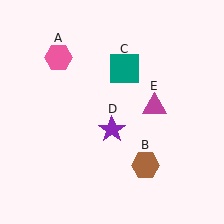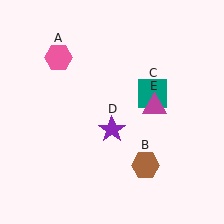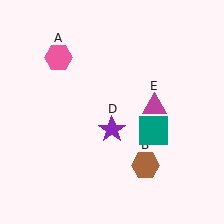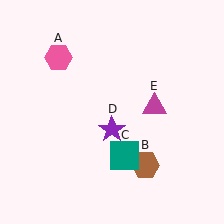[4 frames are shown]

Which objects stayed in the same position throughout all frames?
Pink hexagon (object A) and brown hexagon (object B) and purple star (object D) and magenta triangle (object E) remained stationary.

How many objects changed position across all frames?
1 object changed position: teal square (object C).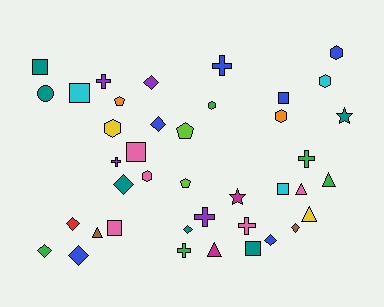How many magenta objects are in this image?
There are 2 magenta objects.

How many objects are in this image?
There are 40 objects.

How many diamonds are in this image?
There are 9 diamonds.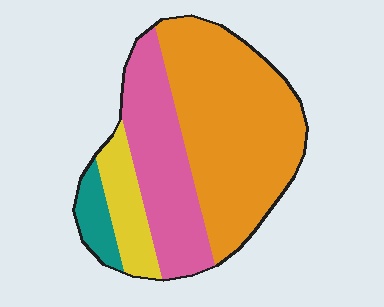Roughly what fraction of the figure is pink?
Pink takes up about one quarter (1/4) of the figure.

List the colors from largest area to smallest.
From largest to smallest: orange, pink, yellow, teal.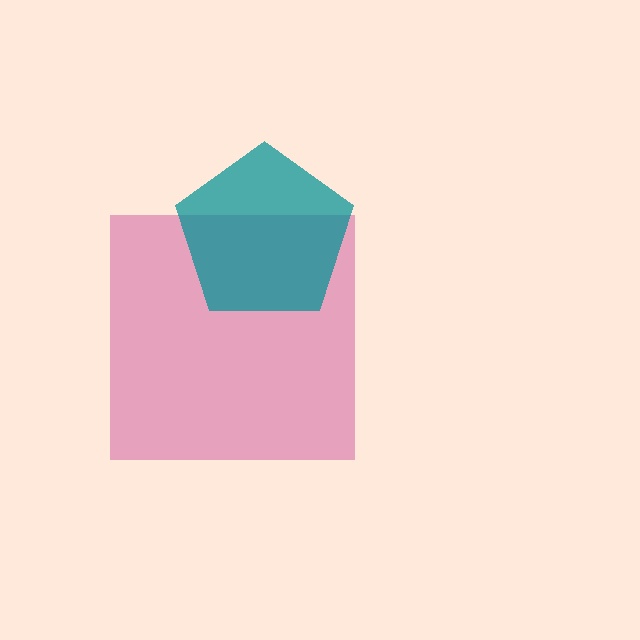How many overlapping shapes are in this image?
There are 2 overlapping shapes in the image.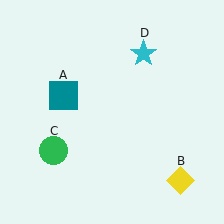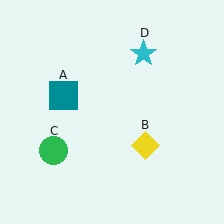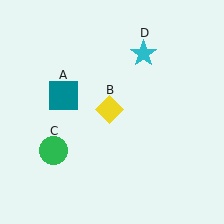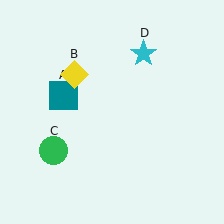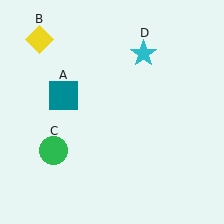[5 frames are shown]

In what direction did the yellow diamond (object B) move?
The yellow diamond (object B) moved up and to the left.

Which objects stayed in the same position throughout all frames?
Teal square (object A) and green circle (object C) and cyan star (object D) remained stationary.